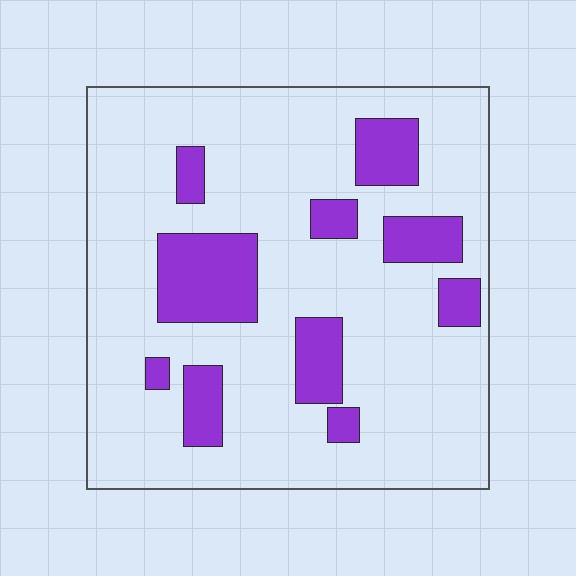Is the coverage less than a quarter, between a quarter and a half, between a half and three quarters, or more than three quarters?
Less than a quarter.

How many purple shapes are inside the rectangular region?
10.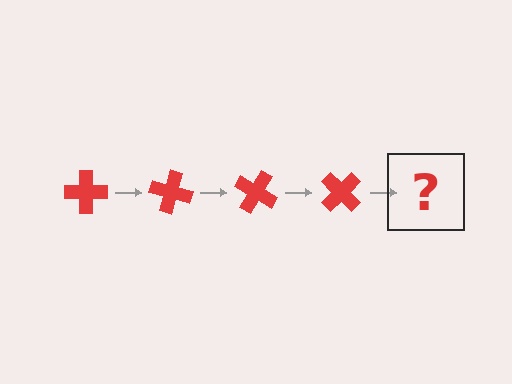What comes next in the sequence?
The next element should be a red cross rotated 60 degrees.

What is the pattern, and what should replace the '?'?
The pattern is that the cross rotates 15 degrees each step. The '?' should be a red cross rotated 60 degrees.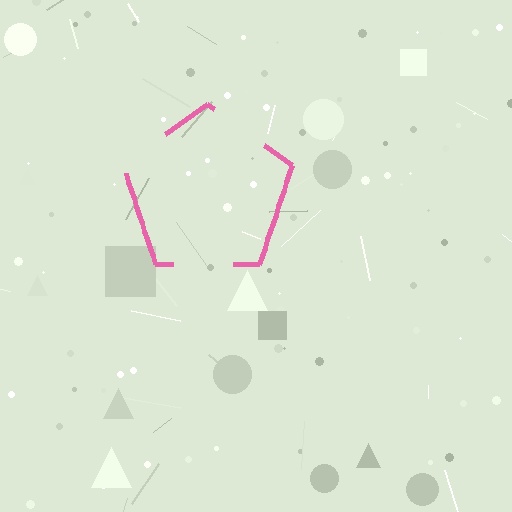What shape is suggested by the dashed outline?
The dashed outline suggests a pentagon.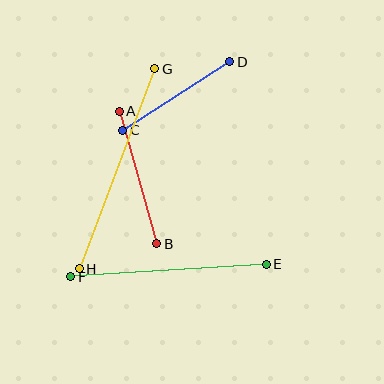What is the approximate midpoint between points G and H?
The midpoint is at approximately (117, 169) pixels.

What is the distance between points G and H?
The distance is approximately 213 pixels.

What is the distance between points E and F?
The distance is approximately 196 pixels.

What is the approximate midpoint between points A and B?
The midpoint is at approximately (138, 178) pixels.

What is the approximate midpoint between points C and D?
The midpoint is at approximately (176, 96) pixels.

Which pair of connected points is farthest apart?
Points G and H are farthest apart.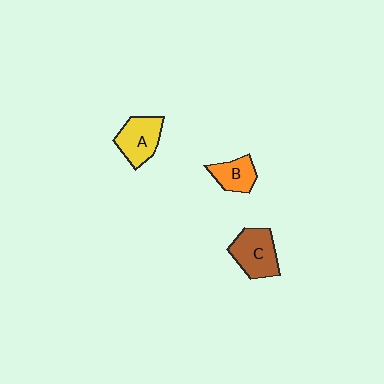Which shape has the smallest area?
Shape B (orange).